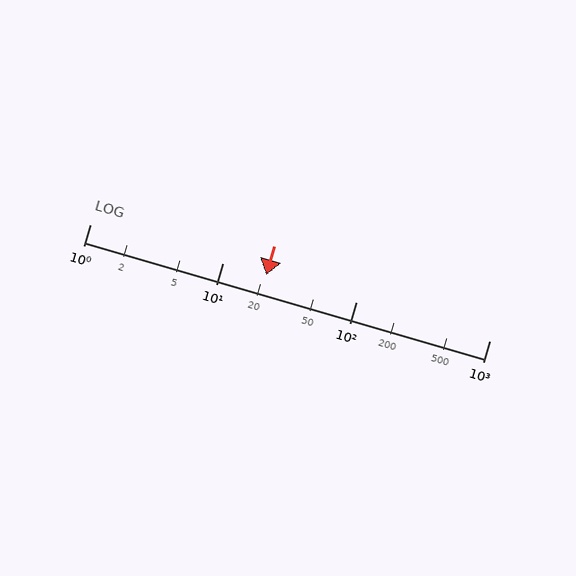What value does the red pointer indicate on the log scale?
The pointer indicates approximately 21.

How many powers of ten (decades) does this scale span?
The scale spans 3 decades, from 1 to 1000.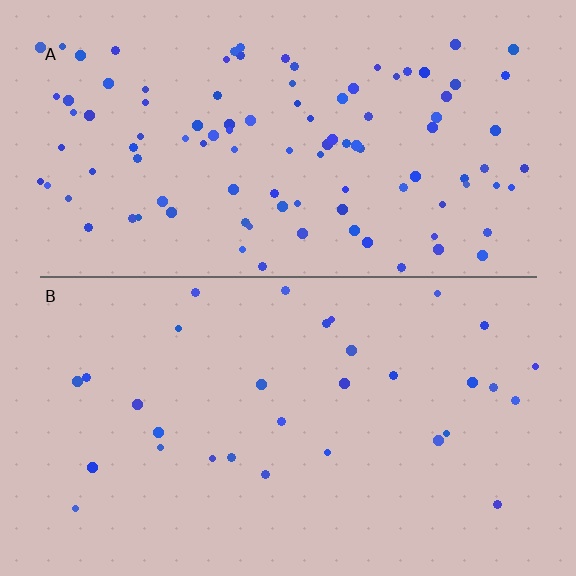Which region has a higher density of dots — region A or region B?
A (the top).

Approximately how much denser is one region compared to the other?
Approximately 3.3× — region A over region B.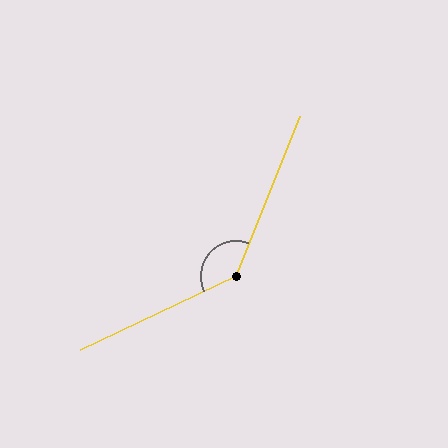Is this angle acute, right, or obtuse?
It is obtuse.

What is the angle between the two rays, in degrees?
Approximately 137 degrees.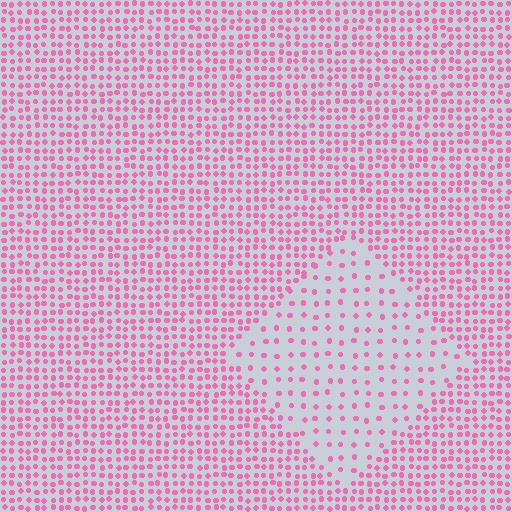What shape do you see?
I see a diamond.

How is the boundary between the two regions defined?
The boundary is defined by a change in element density (approximately 2.5x ratio). All elements are the same color, size, and shape.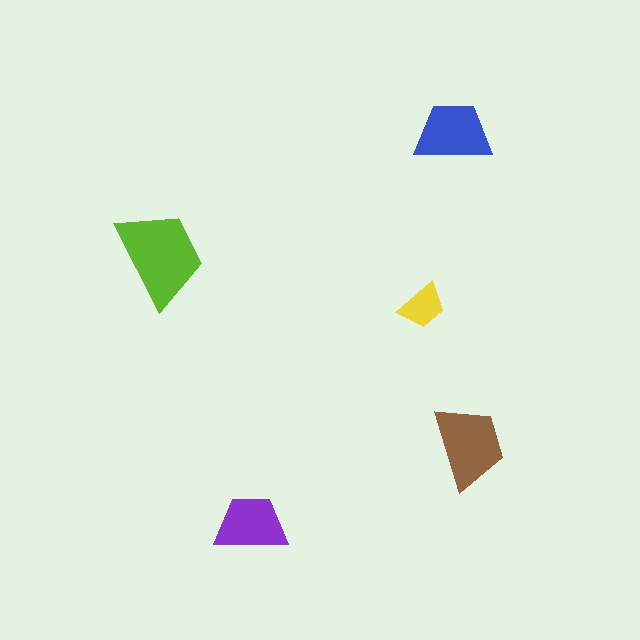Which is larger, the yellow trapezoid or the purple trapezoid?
The purple one.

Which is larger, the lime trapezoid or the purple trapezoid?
The lime one.